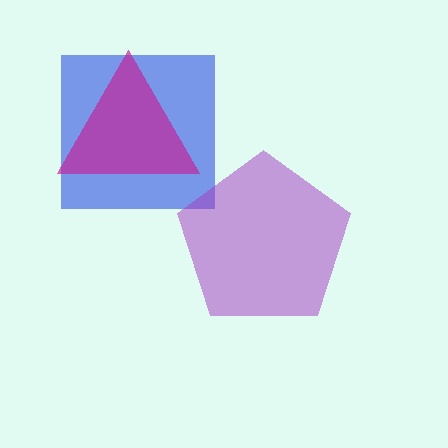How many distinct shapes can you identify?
There are 3 distinct shapes: a blue square, a magenta triangle, a purple pentagon.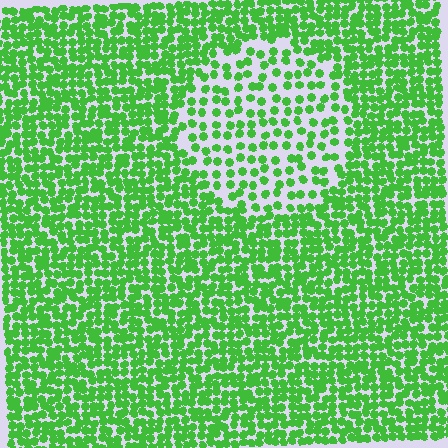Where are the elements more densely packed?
The elements are more densely packed outside the circle boundary.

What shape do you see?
I see a circle.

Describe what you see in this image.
The image contains small green elements arranged at two different densities. A circle-shaped region is visible where the elements are less densely packed than the surrounding area.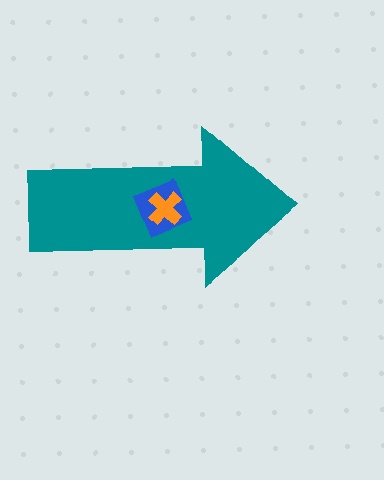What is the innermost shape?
The orange cross.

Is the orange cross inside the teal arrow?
Yes.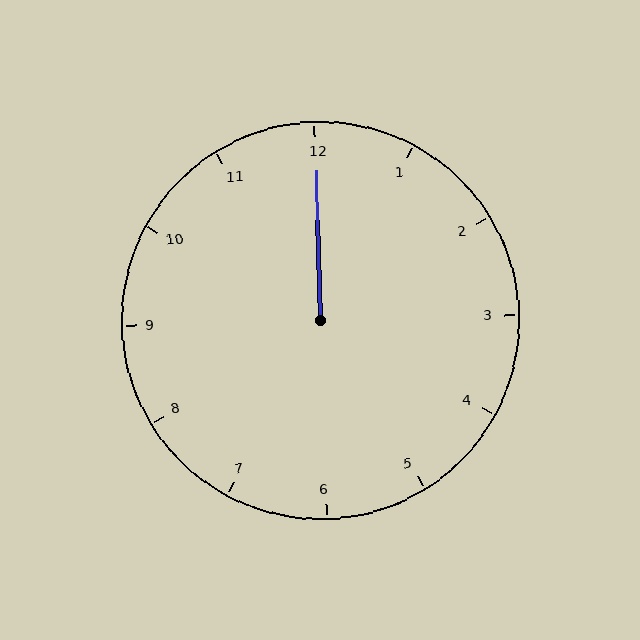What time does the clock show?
12:00.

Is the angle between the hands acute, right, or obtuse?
It is acute.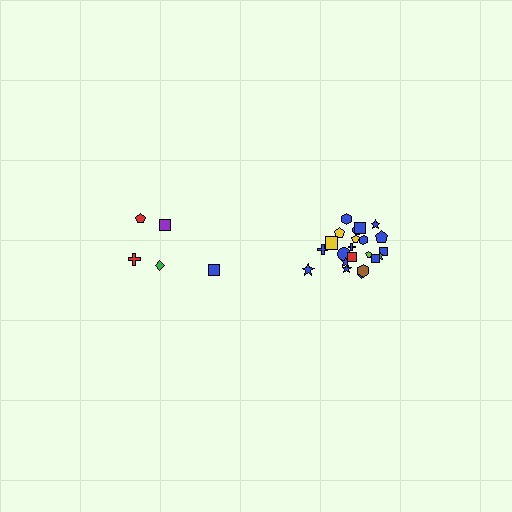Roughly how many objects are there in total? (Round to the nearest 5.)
Roughly 25 objects in total.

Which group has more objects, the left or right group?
The right group.